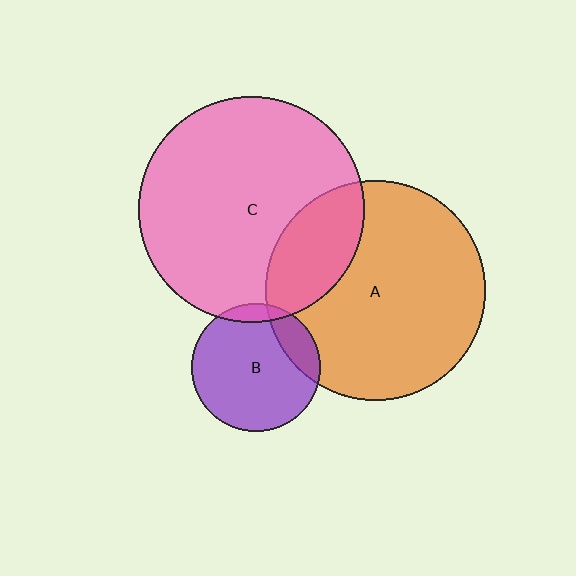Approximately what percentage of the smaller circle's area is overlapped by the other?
Approximately 15%.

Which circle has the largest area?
Circle C (pink).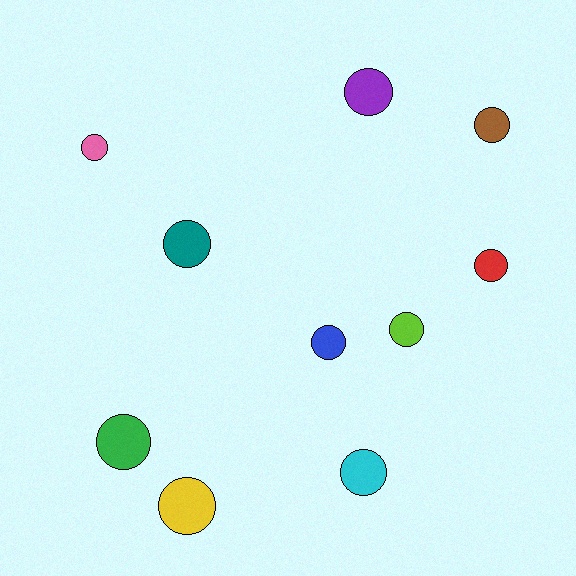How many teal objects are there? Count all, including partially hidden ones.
There is 1 teal object.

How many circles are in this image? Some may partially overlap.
There are 10 circles.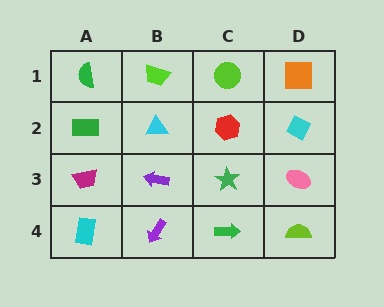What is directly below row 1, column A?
A green rectangle.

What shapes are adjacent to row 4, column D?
A pink ellipse (row 3, column D), a green arrow (row 4, column C).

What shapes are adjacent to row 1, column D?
A cyan diamond (row 2, column D), a lime circle (row 1, column C).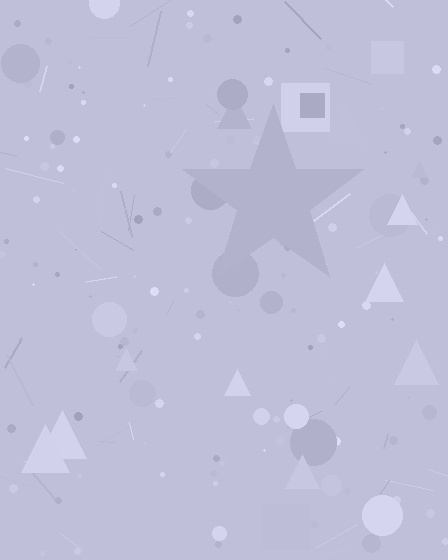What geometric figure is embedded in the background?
A star is embedded in the background.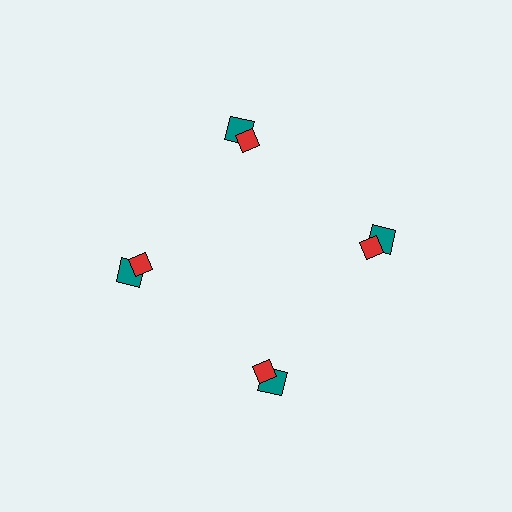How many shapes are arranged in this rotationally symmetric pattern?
There are 8 shapes, arranged in 4 groups of 2.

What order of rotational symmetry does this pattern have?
This pattern has 4-fold rotational symmetry.